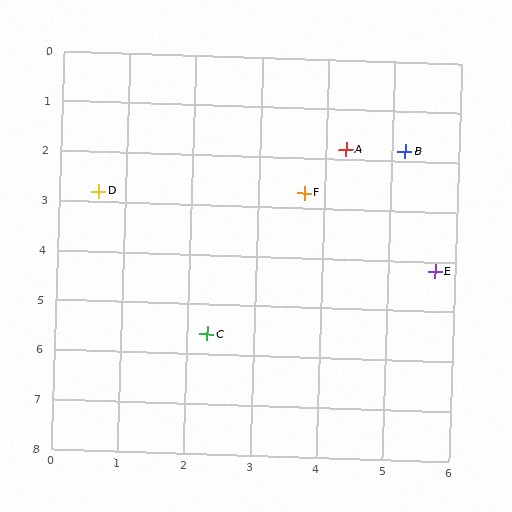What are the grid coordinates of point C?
Point C is at approximately (2.3, 5.6).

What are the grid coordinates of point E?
Point E is at approximately (5.7, 4.2).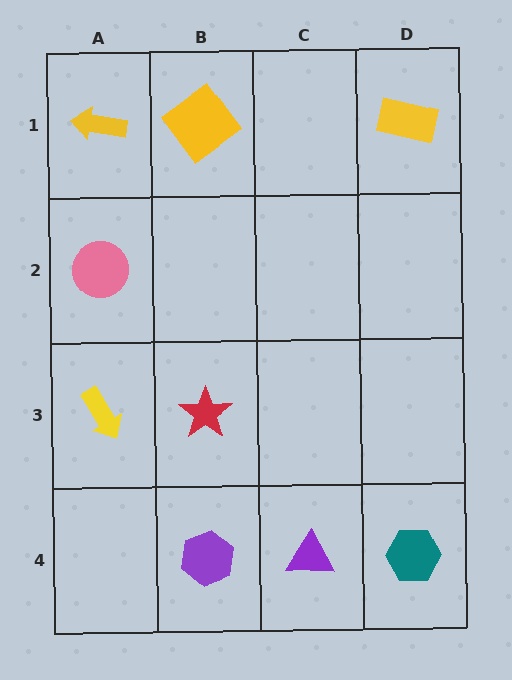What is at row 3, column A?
A yellow arrow.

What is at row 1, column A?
A yellow arrow.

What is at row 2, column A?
A pink circle.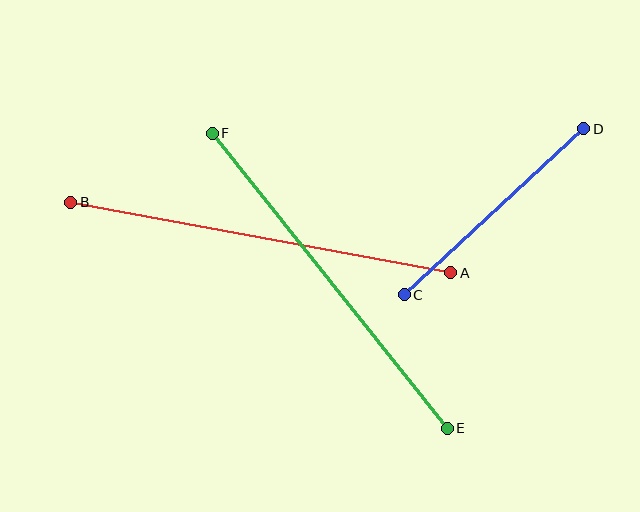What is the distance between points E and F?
The distance is approximately 377 pixels.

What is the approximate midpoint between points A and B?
The midpoint is at approximately (261, 238) pixels.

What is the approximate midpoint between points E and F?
The midpoint is at approximately (330, 281) pixels.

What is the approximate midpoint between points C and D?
The midpoint is at approximately (494, 212) pixels.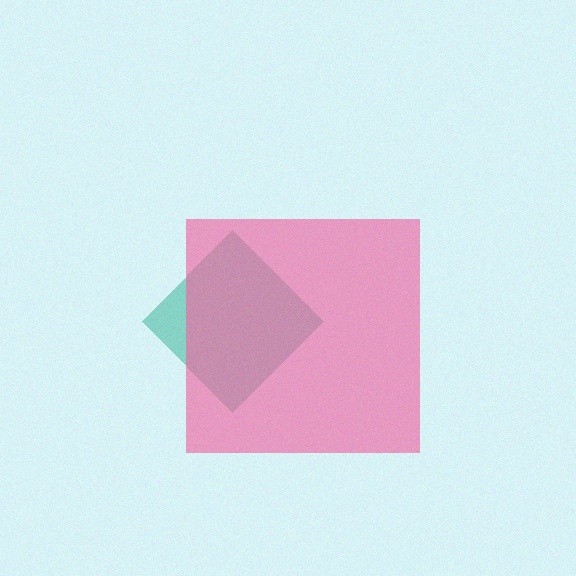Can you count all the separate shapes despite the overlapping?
Yes, there are 2 separate shapes.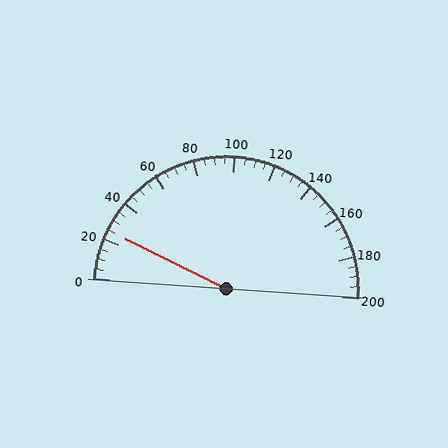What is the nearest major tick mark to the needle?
The nearest major tick mark is 20.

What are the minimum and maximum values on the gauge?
The gauge ranges from 0 to 200.